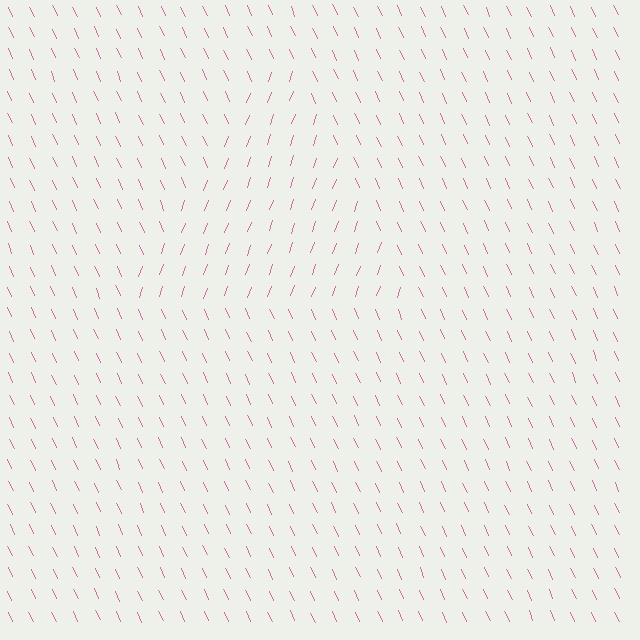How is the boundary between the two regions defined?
The boundary is defined purely by a change in line orientation (approximately 45 degrees difference). All lines are the same color and thickness.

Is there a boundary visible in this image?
Yes, there is a texture boundary formed by a change in line orientation.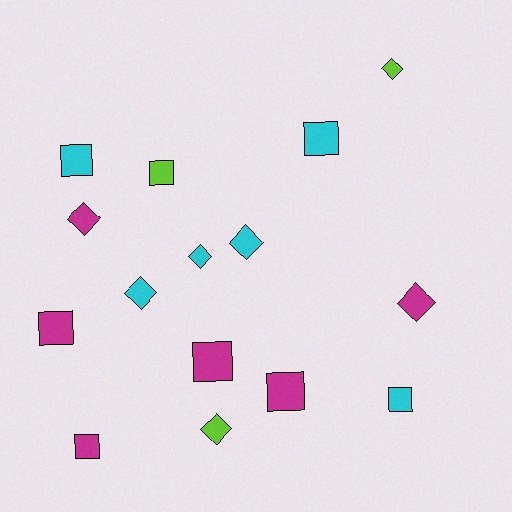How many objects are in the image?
There are 15 objects.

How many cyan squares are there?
There are 3 cyan squares.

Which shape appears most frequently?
Square, with 8 objects.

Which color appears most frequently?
Cyan, with 6 objects.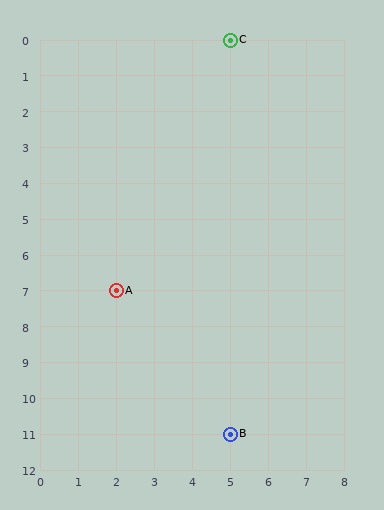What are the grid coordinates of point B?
Point B is at grid coordinates (5, 11).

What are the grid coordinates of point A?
Point A is at grid coordinates (2, 7).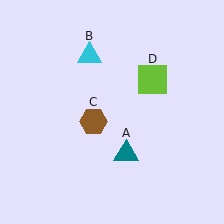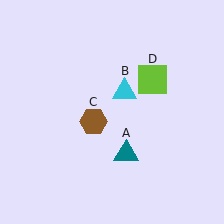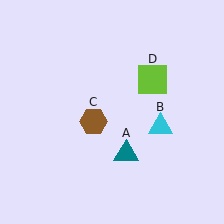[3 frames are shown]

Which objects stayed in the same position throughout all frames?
Teal triangle (object A) and brown hexagon (object C) and lime square (object D) remained stationary.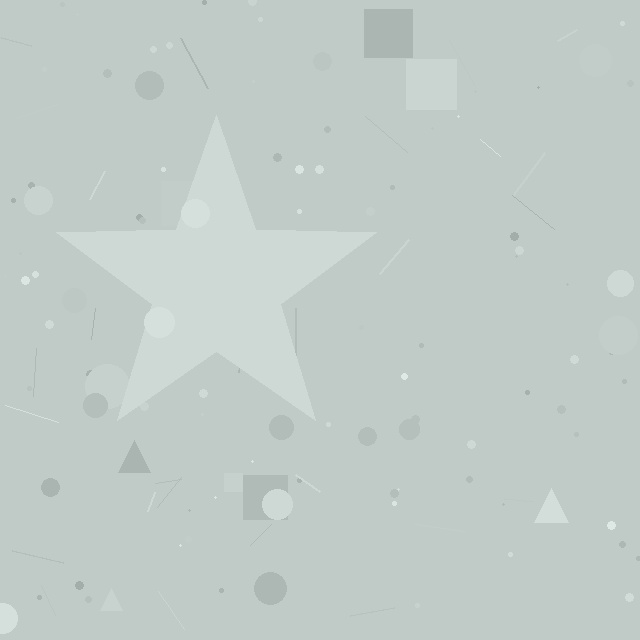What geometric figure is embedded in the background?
A star is embedded in the background.